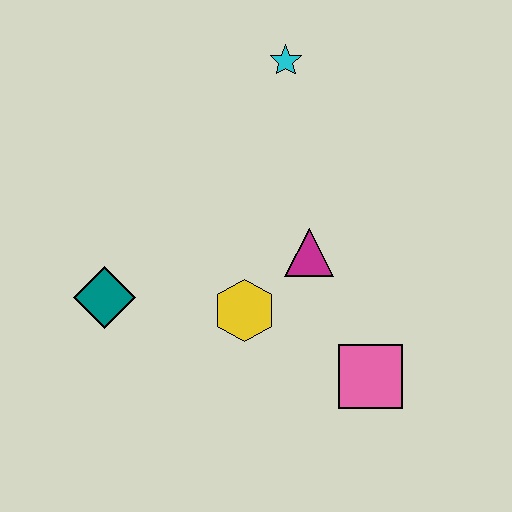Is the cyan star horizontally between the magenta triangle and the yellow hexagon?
Yes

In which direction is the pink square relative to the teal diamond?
The pink square is to the right of the teal diamond.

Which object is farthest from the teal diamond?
The cyan star is farthest from the teal diamond.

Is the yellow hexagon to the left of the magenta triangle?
Yes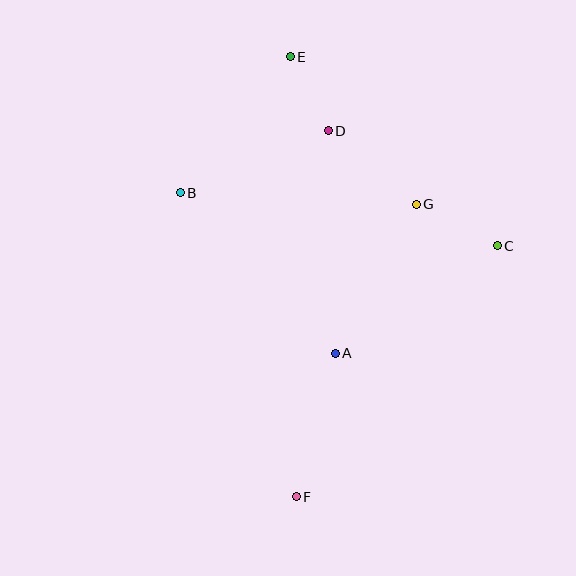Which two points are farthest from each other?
Points E and F are farthest from each other.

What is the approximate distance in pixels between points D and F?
The distance between D and F is approximately 367 pixels.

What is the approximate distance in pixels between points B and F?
The distance between B and F is approximately 325 pixels.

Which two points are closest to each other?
Points D and E are closest to each other.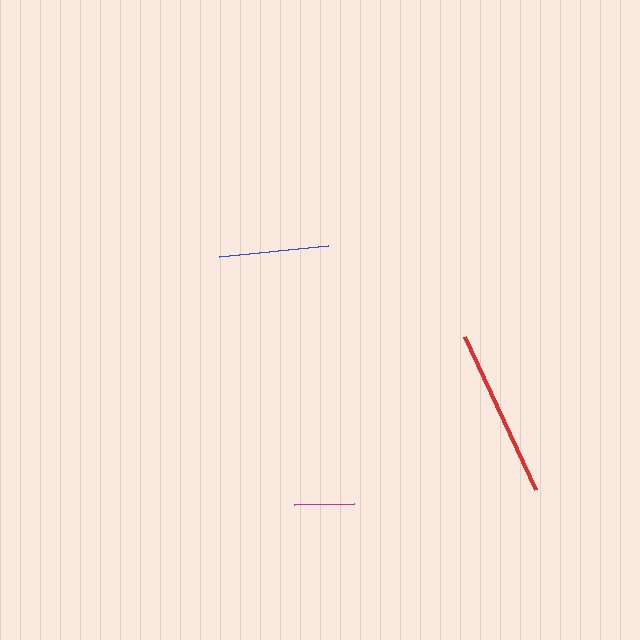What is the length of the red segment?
The red segment is approximately 169 pixels long.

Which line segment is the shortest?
The magenta line is the shortest at approximately 60 pixels.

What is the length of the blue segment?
The blue segment is approximately 109 pixels long.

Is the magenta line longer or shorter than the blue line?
The blue line is longer than the magenta line.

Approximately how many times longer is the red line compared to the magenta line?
The red line is approximately 2.8 times the length of the magenta line.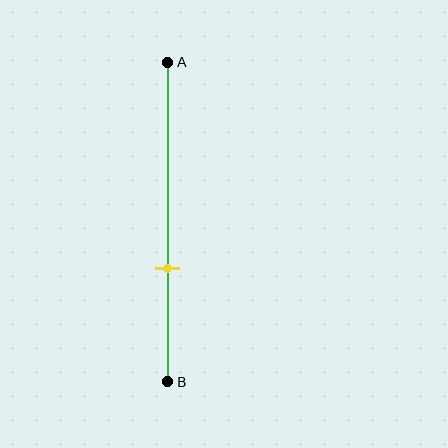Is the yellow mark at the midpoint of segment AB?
No, the mark is at about 65% from A, not at the 50% midpoint.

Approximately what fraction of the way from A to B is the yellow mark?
The yellow mark is approximately 65% of the way from A to B.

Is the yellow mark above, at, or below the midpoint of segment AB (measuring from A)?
The yellow mark is below the midpoint of segment AB.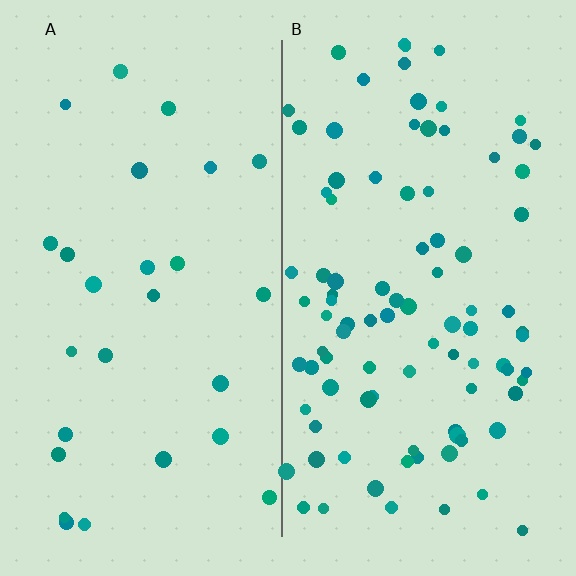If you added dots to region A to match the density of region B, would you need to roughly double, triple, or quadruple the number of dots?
Approximately triple.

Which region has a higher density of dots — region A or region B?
B (the right).